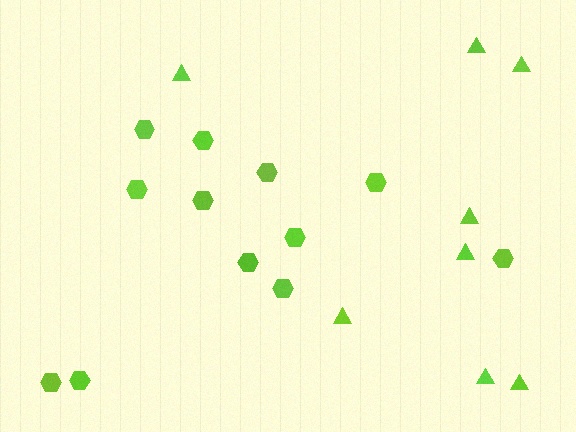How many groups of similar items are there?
There are 2 groups: one group of triangles (8) and one group of hexagons (12).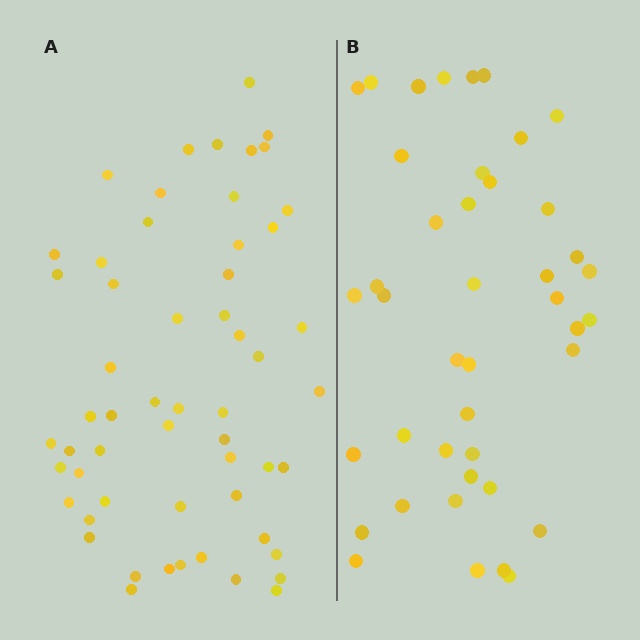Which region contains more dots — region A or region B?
Region A (the left region) has more dots.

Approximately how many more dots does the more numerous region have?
Region A has approximately 15 more dots than region B.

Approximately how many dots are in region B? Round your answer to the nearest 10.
About 40 dots. (The exact count is 42, which rounds to 40.)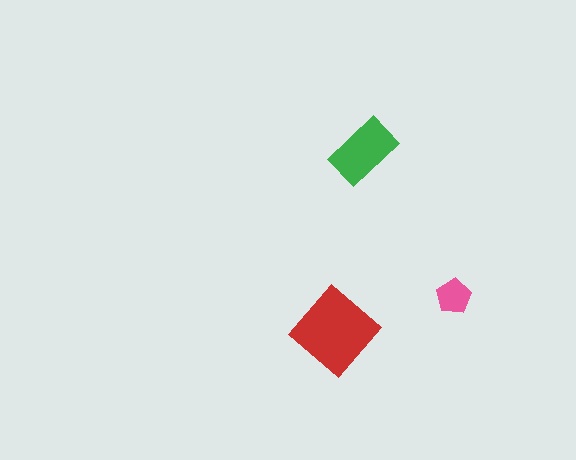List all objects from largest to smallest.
The red diamond, the green rectangle, the pink pentagon.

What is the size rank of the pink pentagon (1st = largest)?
3rd.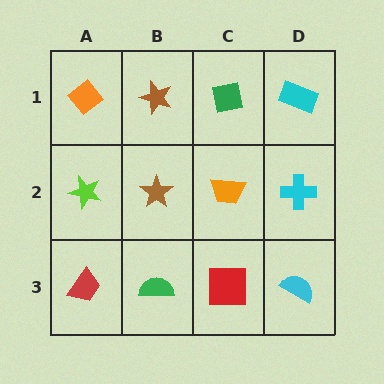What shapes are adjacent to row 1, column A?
A lime star (row 2, column A), a brown star (row 1, column B).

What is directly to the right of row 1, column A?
A brown star.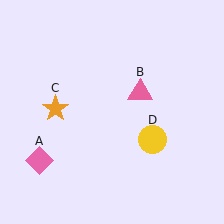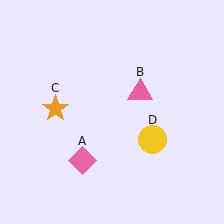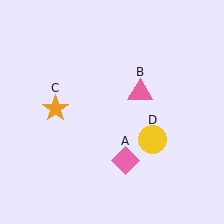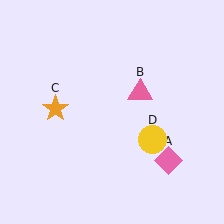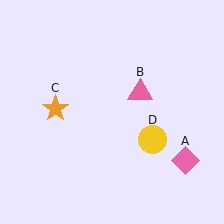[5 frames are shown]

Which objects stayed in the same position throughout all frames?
Pink triangle (object B) and orange star (object C) and yellow circle (object D) remained stationary.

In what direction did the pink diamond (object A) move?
The pink diamond (object A) moved right.